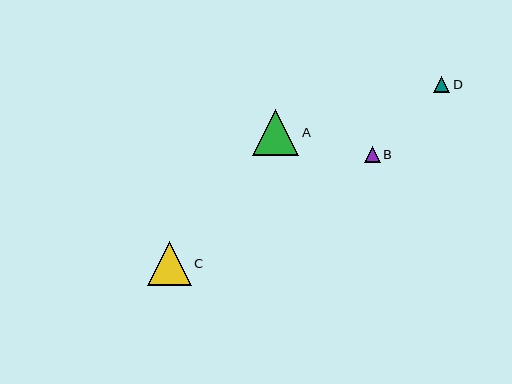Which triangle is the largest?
Triangle A is the largest with a size of approximately 46 pixels.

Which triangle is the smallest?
Triangle B is the smallest with a size of approximately 16 pixels.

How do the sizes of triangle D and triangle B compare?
Triangle D and triangle B are approximately the same size.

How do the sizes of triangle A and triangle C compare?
Triangle A and triangle C are approximately the same size.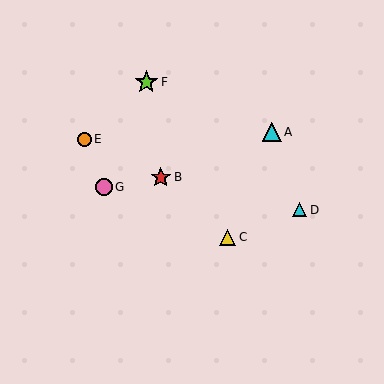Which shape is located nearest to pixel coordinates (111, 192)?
The pink circle (labeled G) at (104, 187) is nearest to that location.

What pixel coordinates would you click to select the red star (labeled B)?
Click at (161, 178) to select the red star B.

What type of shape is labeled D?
Shape D is a cyan triangle.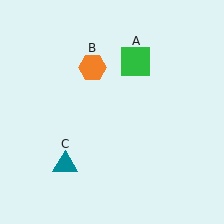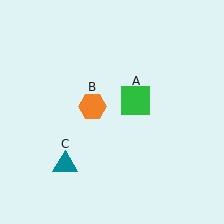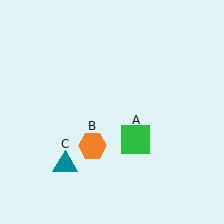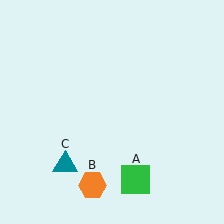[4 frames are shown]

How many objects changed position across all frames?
2 objects changed position: green square (object A), orange hexagon (object B).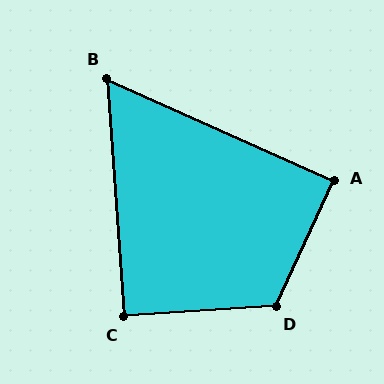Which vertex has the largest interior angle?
D, at approximately 118 degrees.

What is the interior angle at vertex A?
Approximately 90 degrees (approximately right).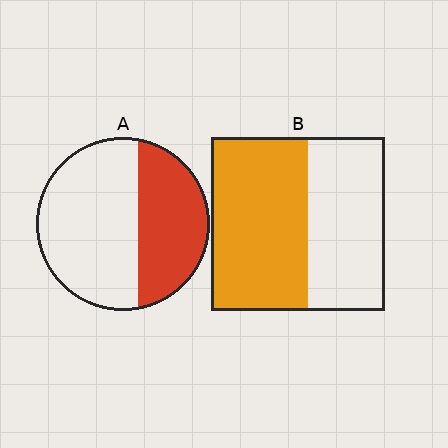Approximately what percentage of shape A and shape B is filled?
A is approximately 40% and B is approximately 55%.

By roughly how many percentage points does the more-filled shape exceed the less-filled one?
By roughly 15 percentage points (B over A).